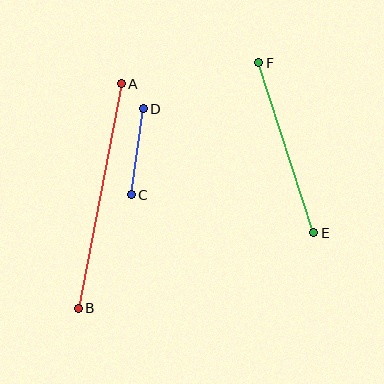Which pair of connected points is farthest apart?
Points A and B are farthest apart.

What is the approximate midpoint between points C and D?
The midpoint is at approximately (137, 152) pixels.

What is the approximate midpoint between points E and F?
The midpoint is at approximately (286, 148) pixels.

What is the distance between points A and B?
The distance is approximately 229 pixels.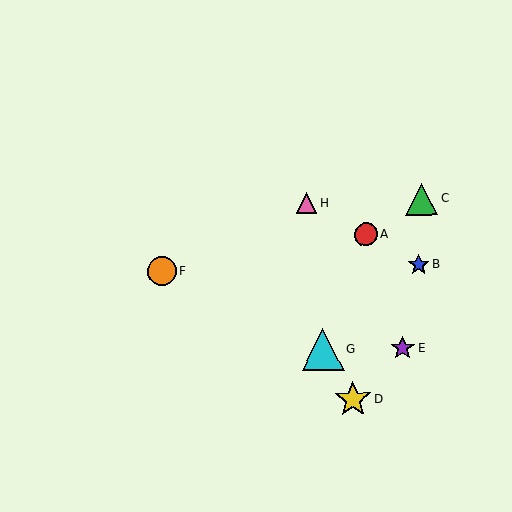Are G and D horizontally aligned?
No, G is at y≈349 and D is at y≈399.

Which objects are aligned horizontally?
Objects E, G are aligned horizontally.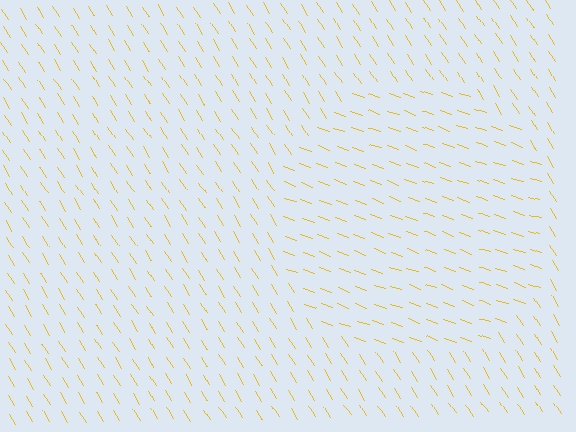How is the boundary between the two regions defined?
The boundary is defined purely by a change in line orientation (approximately 38 degrees difference). All lines are the same color and thickness.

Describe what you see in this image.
The image is filled with small yellow line segments. A circle region in the image has lines oriented differently from the surrounding lines, creating a visible texture boundary.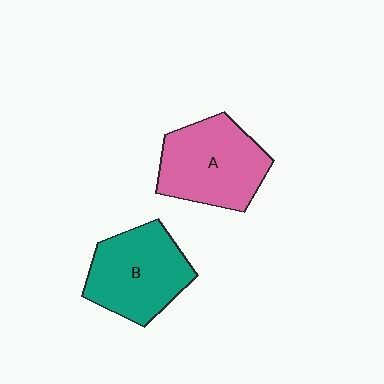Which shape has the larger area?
Shape A (pink).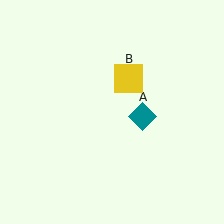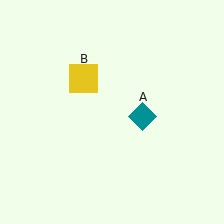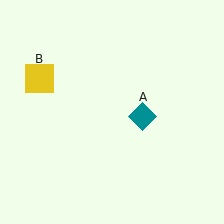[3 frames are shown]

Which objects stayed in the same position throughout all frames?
Teal diamond (object A) remained stationary.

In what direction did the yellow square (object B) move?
The yellow square (object B) moved left.